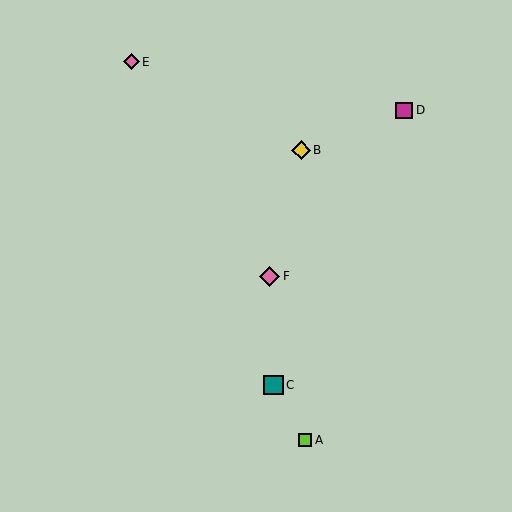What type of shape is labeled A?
Shape A is a lime square.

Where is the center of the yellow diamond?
The center of the yellow diamond is at (301, 150).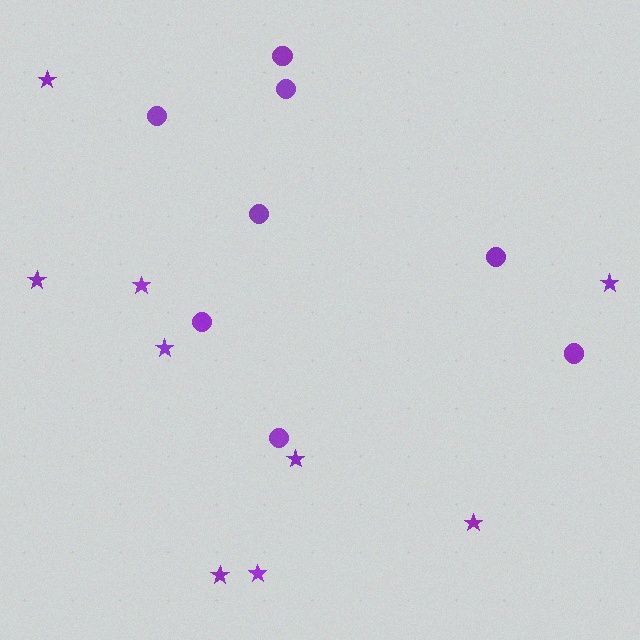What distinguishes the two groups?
There are 2 groups: one group of circles (8) and one group of stars (9).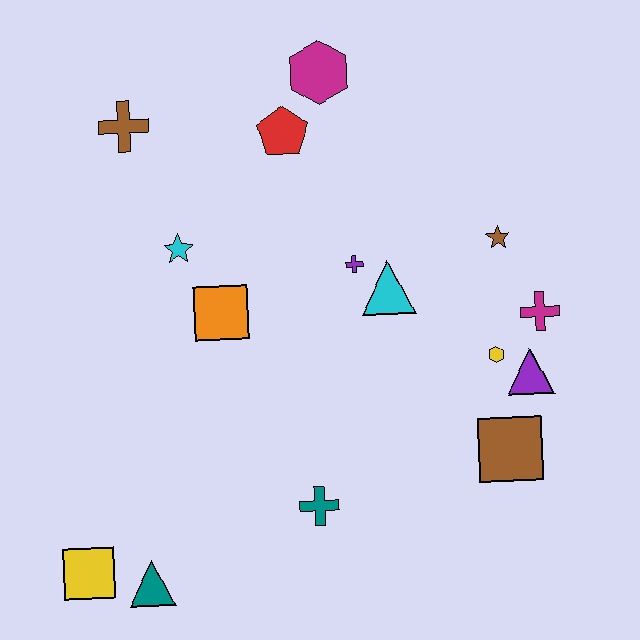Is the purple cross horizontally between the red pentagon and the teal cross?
No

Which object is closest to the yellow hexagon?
The purple triangle is closest to the yellow hexagon.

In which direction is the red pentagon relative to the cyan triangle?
The red pentagon is above the cyan triangle.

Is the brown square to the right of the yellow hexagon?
Yes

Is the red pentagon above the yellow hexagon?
Yes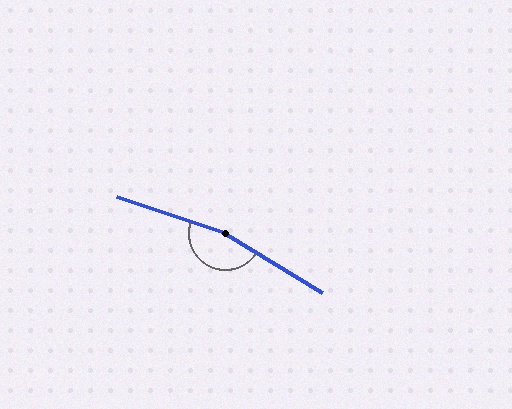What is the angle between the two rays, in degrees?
Approximately 168 degrees.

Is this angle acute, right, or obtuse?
It is obtuse.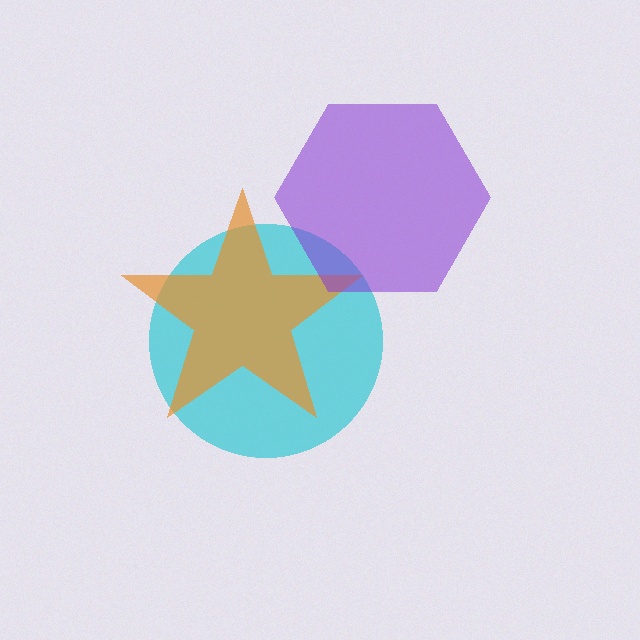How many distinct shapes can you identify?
There are 3 distinct shapes: a cyan circle, an orange star, a purple hexagon.